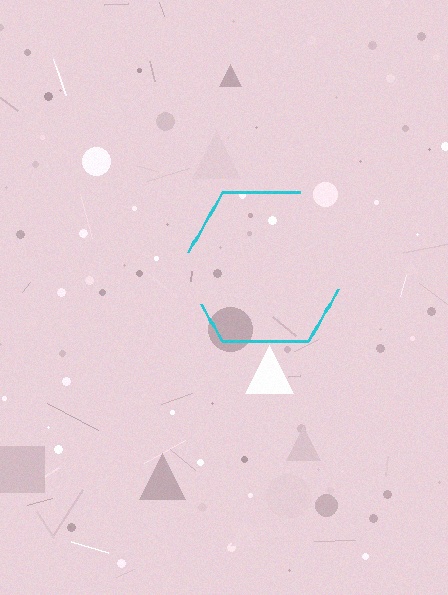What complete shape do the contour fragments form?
The contour fragments form a hexagon.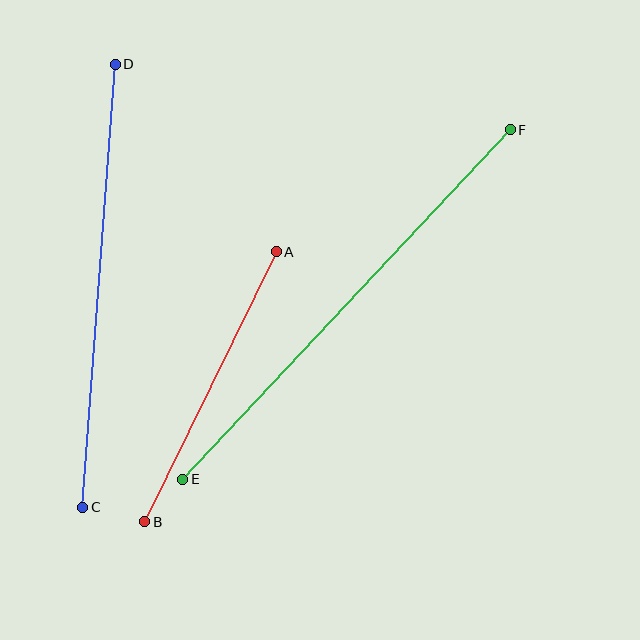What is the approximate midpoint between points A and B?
The midpoint is at approximately (211, 387) pixels.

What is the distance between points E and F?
The distance is approximately 479 pixels.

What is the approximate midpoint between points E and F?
The midpoint is at approximately (347, 305) pixels.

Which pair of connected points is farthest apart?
Points E and F are farthest apart.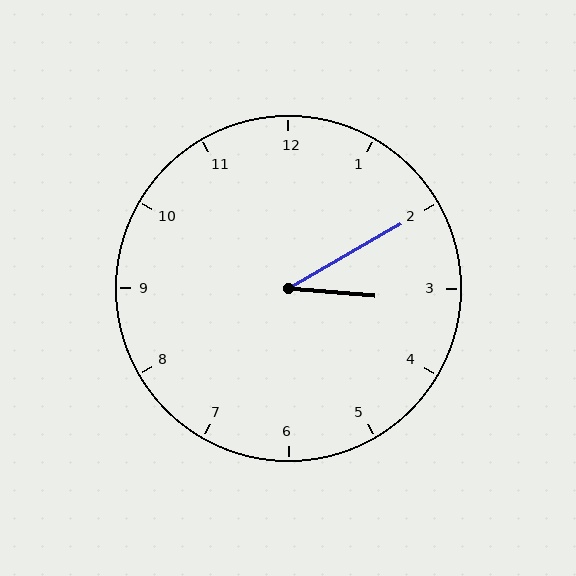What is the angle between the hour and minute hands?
Approximately 35 degrees.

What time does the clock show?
3:10.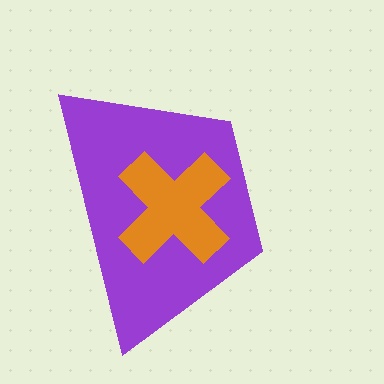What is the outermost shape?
The purple trapezoid.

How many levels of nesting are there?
2.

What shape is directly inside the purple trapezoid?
The orange cross.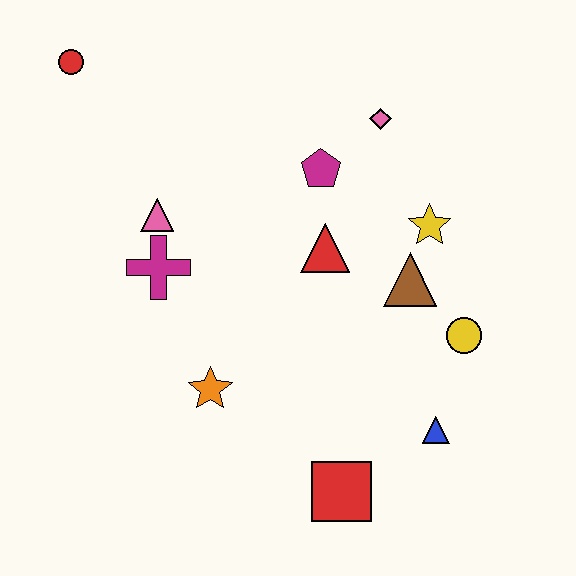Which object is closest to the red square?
The blue triangle is closest to the red square.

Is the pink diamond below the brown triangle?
No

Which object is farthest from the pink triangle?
The blue triangle is farthest from the pink triangle.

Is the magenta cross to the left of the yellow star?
Yes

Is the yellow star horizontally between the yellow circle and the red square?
Yes